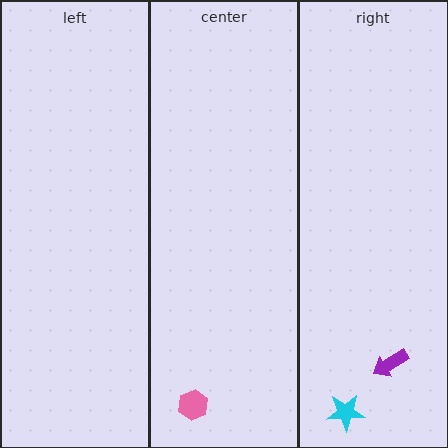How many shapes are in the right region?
2.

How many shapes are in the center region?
1.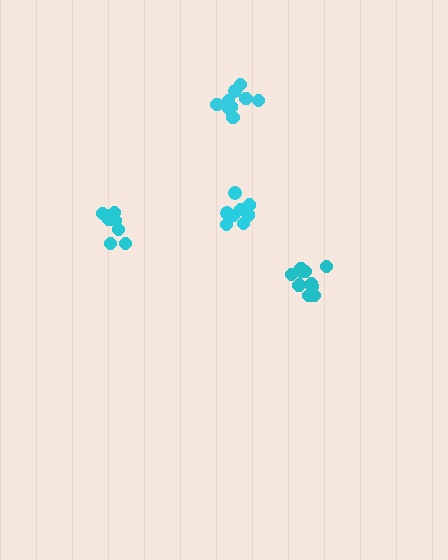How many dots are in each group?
Group 1: 9 dots, Group 2: 11 dots, Group 3: 10 dots, Group 4: 8 dots (38 total).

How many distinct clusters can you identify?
There are 4 distinct clusters.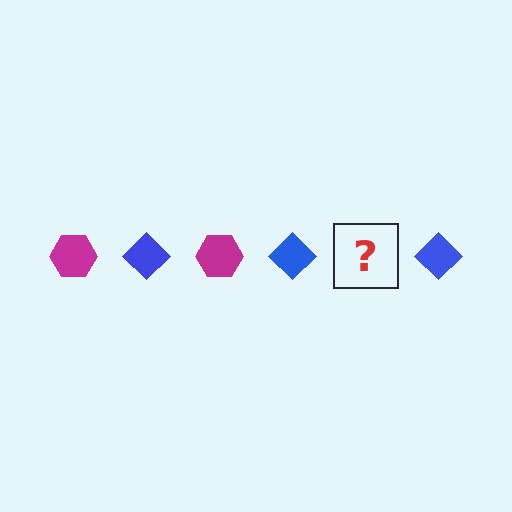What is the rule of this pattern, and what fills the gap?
The rule is that the pattern alternates between magenta hexagon and blue diamond. The gap should be filled with a magenta hexagon.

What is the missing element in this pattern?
The missing element is a magenta hexagon.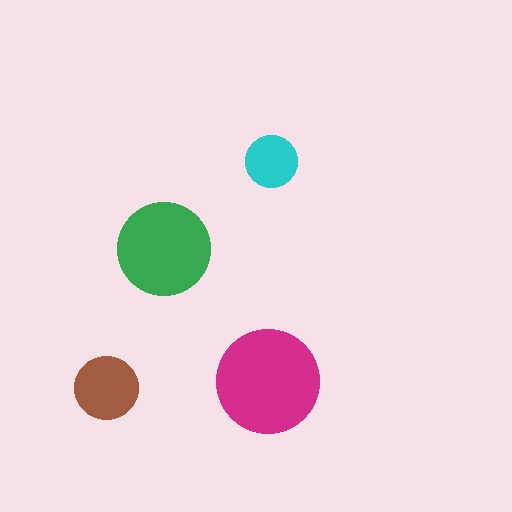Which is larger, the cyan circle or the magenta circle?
The magenta one.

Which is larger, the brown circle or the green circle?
The green one.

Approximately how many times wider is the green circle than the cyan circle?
About 2 times wider.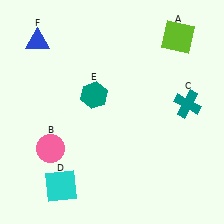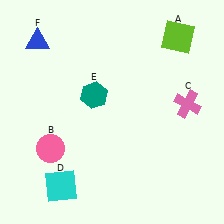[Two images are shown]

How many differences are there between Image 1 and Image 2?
There is 1 difference between the two images.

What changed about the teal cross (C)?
In Image 1, C is teal. In Image 2, it changed to pink.